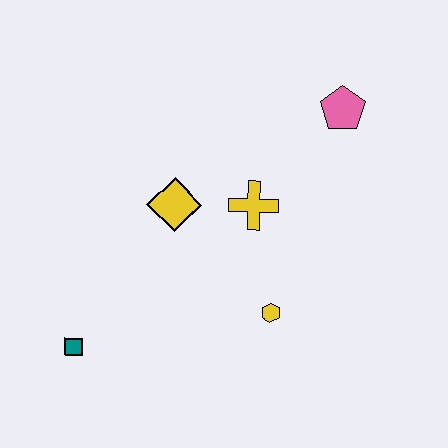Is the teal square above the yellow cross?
No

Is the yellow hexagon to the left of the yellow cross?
No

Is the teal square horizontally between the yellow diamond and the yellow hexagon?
No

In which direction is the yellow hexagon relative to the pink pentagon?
The yellow hexagon is below the pink pentagon.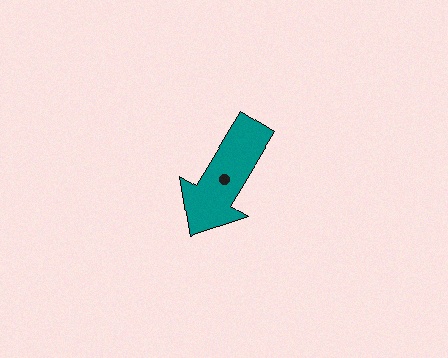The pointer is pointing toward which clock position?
Roughly 7 o'clock.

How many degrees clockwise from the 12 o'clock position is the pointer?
Approximately 212 degrees.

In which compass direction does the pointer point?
Southwest.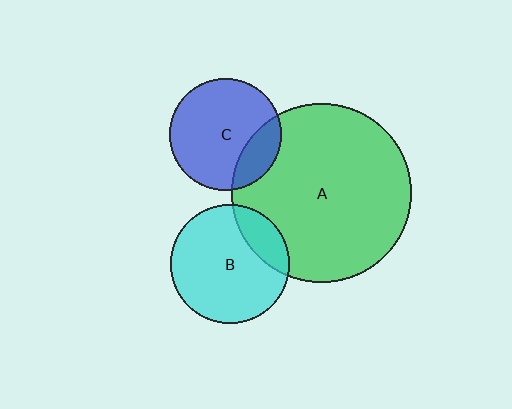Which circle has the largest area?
Circle A (green).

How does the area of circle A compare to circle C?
Approximately 2.5 times.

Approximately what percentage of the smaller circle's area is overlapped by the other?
Approximately 20%.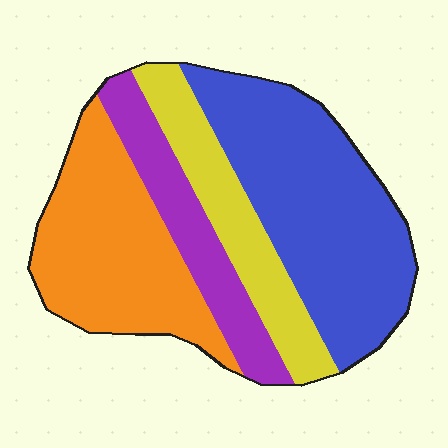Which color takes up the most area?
Blue, at roughly 40%.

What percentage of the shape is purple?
Purple covers around 15% of the shape.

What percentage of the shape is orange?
Orange covers about 30% of the shape.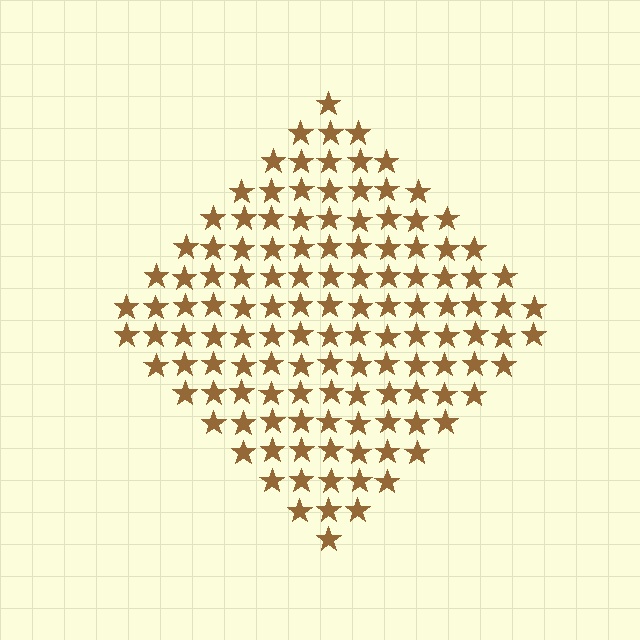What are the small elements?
The small elements are stars.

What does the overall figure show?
The overall figure shows a diamond.